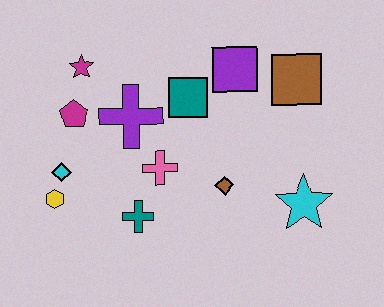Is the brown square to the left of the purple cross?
No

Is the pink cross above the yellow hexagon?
Yes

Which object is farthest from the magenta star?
The cyan star is farthest from the magenta star.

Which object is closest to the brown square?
The purple square is closest to the brown square.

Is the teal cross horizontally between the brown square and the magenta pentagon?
Yes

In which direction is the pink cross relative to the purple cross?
The pink cross is below the purple cross.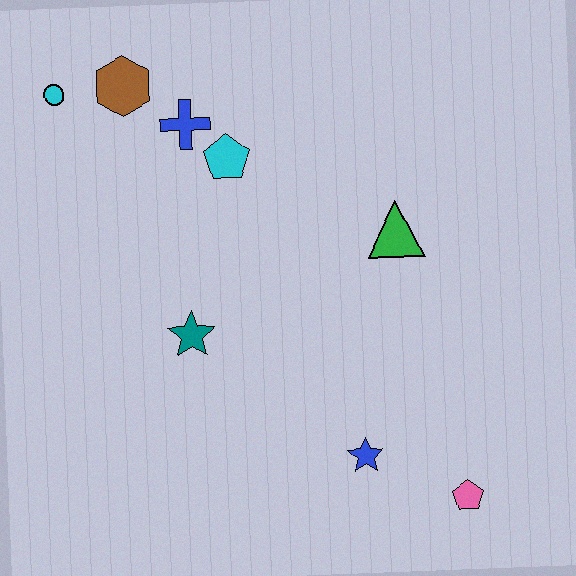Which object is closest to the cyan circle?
The brown hexagon is closest to the cyan circle.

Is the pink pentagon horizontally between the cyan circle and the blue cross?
No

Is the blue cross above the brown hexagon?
No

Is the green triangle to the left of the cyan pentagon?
No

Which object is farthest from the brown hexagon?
The pink pentagon is farthest from the brown hexagon.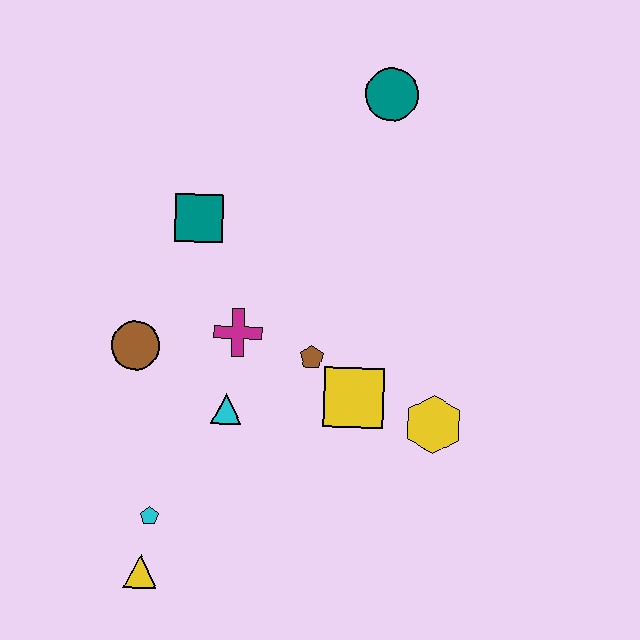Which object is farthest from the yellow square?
The teal circle is farthest from the yellow square.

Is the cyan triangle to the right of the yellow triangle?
Yes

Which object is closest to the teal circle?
The teal square is closest to the teal circle.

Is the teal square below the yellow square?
No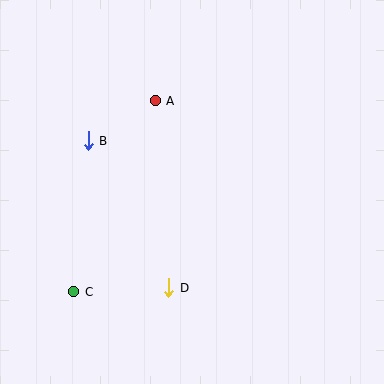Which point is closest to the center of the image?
Point A at (155, 101) is closest to the center.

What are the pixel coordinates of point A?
Point A is at (155, 101).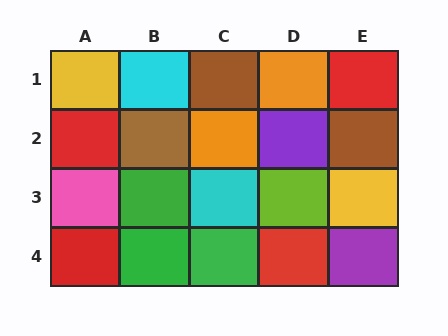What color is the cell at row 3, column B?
Green.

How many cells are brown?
3 cells are brown.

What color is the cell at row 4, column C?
Green.